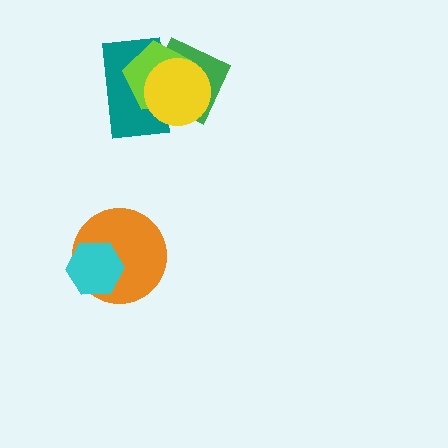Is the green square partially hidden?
Yes, it is partially covered by another shape.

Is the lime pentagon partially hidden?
Yes, it is partially covered by another shape.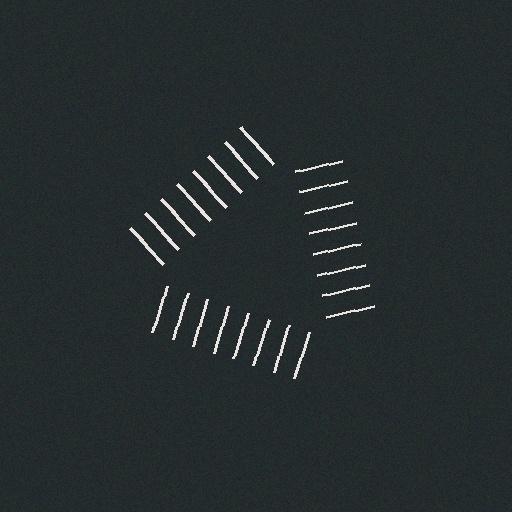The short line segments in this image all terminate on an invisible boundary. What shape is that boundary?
An illusory triangle — the line segments terminate on its edges but no continuous stroke is drawn.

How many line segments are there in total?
24 — 8 along each of the 3 edges.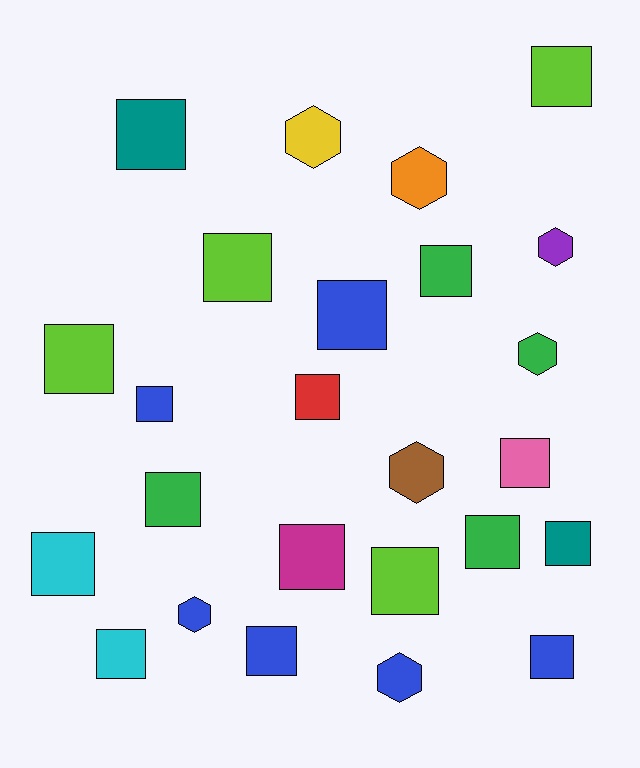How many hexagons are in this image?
There are 7 hexagons.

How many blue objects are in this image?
There are 6 blue objects.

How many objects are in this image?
There are 25 objects.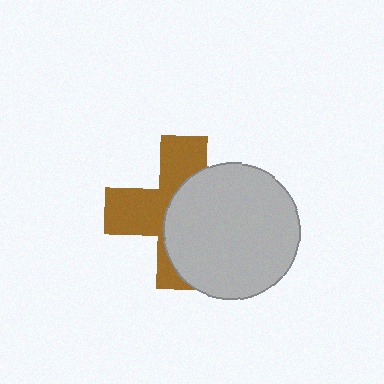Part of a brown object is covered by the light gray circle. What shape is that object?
It is a cross.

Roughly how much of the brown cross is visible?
About half of it is visible (roughly 48%).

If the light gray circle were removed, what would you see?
You would see the complete brown cross.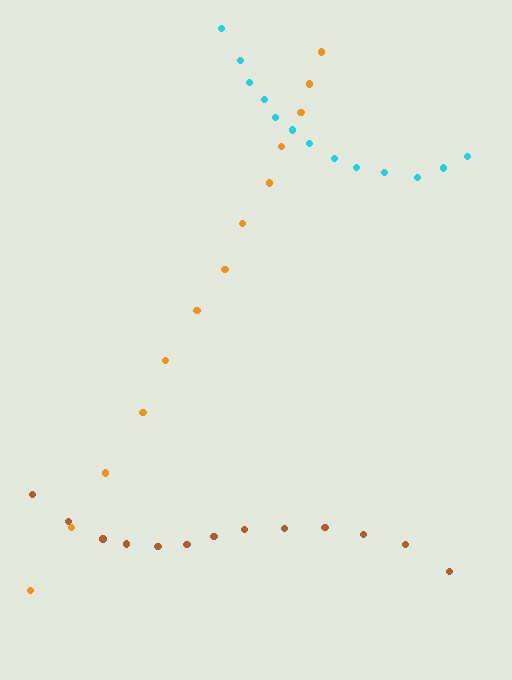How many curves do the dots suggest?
There are 3 distinct paths.